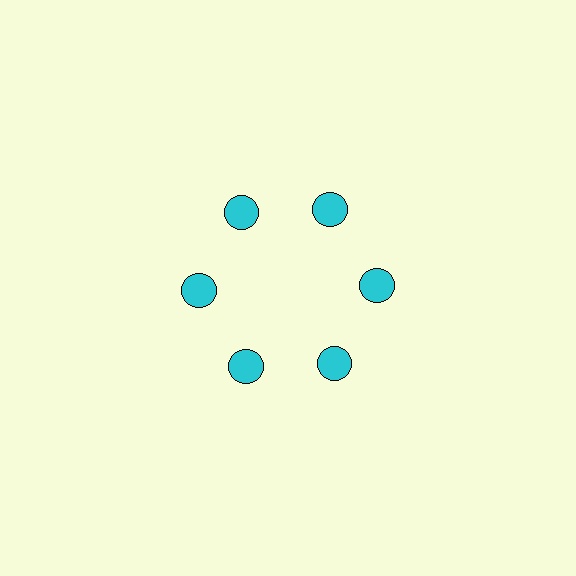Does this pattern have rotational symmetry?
Yes, this pattern has 6-fold rotational symmetry. It looks the same after rotating 60 degrees around the center.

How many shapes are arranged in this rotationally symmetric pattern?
There are 6 shapes, arranged in 6 groups of 1.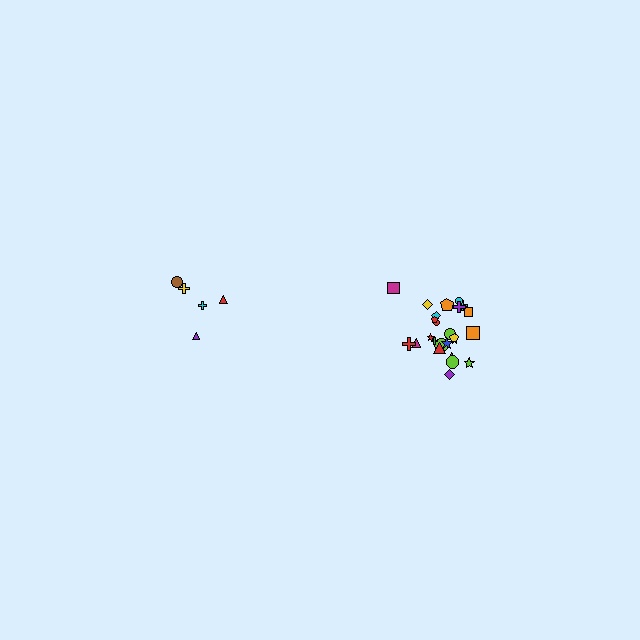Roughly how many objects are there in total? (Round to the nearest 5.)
Roughly 30 objects in total.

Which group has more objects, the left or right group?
The right group.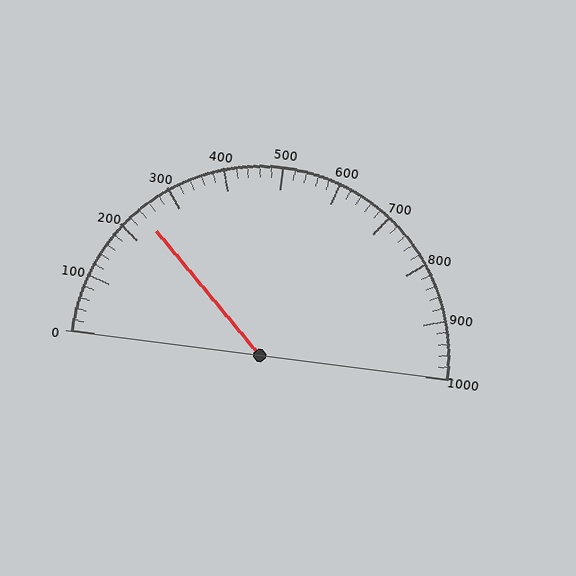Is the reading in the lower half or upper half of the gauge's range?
The reading is in the lower half of the range (0 to 1000).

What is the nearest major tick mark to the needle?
The nearest major tick mark is 200.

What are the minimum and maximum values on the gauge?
The gauge ranges from 0 to 1000.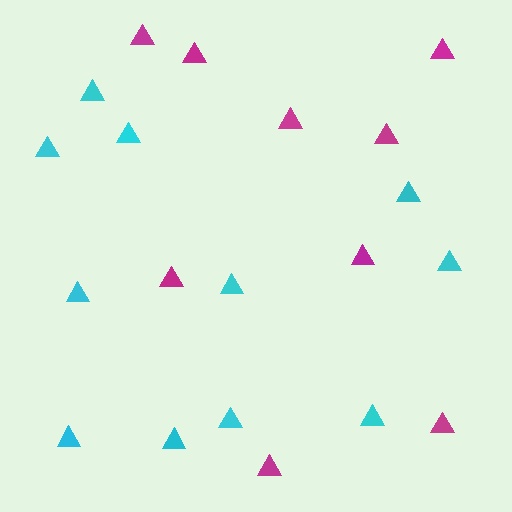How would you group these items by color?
There are 2 groups: one group of cyan triangles (11) and one group of magenta triangles (9).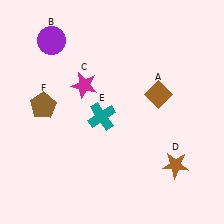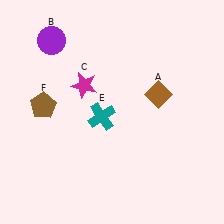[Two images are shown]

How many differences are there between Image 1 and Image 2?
There is 1 difference between the two images.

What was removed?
The brown star (D) was removed in Image 2.